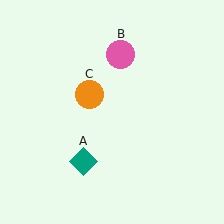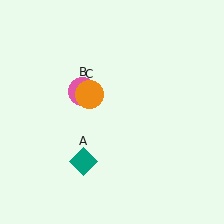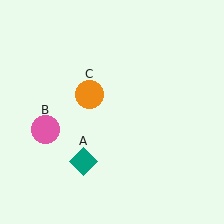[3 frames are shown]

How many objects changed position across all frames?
1 object changed position: pink circle (object B).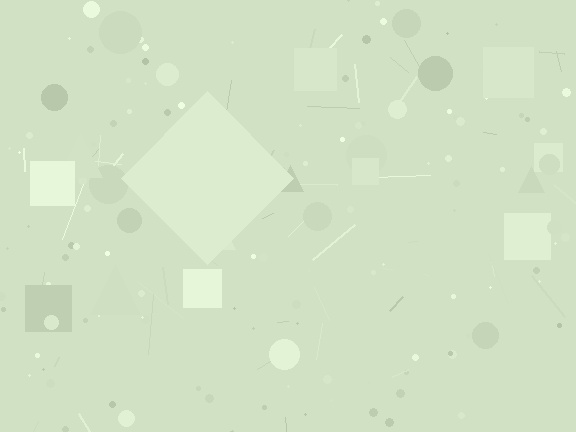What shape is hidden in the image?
A diamond is hidden in the image.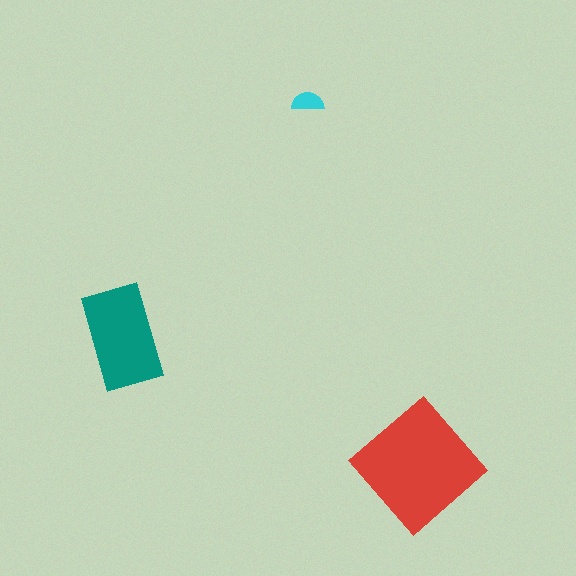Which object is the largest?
The red diamond.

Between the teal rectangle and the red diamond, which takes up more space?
The red diamond.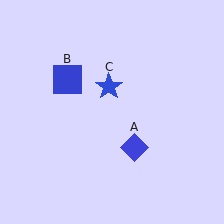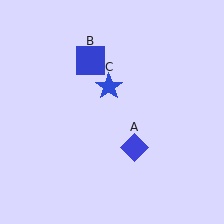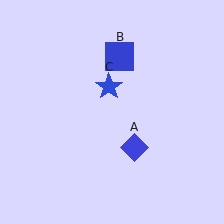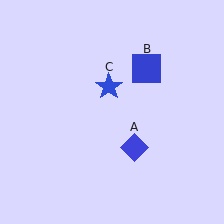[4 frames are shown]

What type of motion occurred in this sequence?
The blue square (object B) rotated clockwise around the center of the scene.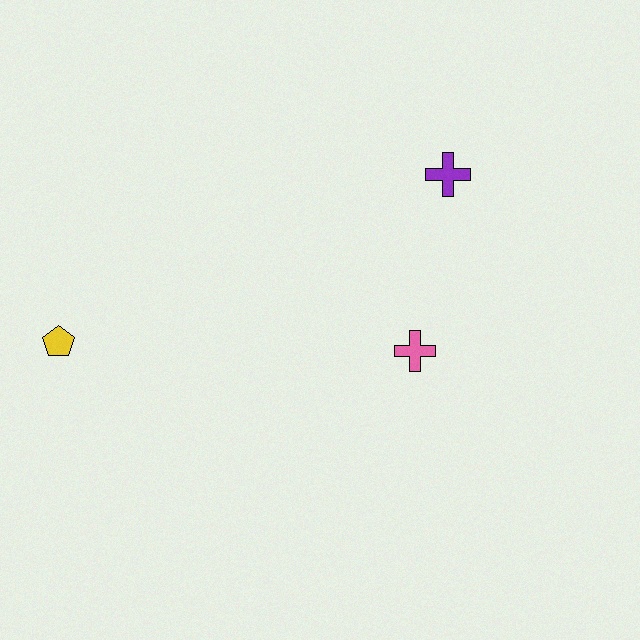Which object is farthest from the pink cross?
The yellow pentagon is farthest from the pink cross.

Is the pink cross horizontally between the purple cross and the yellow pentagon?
Yes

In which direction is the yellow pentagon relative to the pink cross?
The yellow pentagon is to the left of the pink cross.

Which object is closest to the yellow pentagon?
The pink cross is closest to the yellow pentagon.